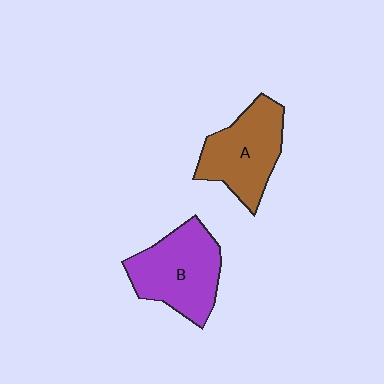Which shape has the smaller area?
Shape A (brown).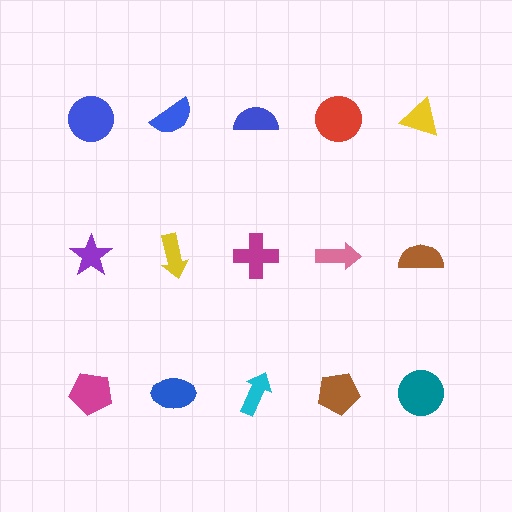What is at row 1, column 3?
A blue semicircle.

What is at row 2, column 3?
A magenta cross.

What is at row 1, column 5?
A yellow triangle.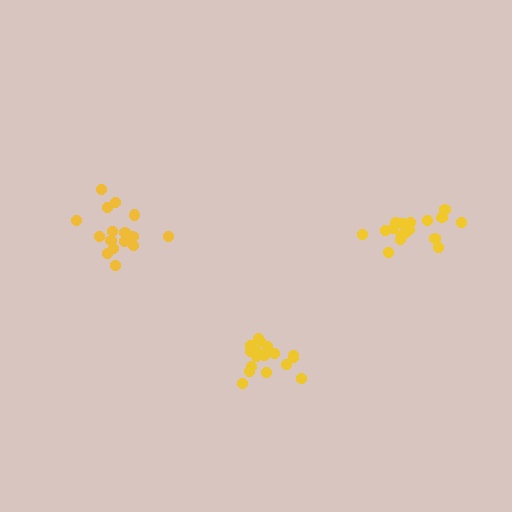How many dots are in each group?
Group 1: 18 dots, Group 2: 17 dots, Group 3: 17 dots (52 total).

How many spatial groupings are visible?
There are 3 spatial groupings.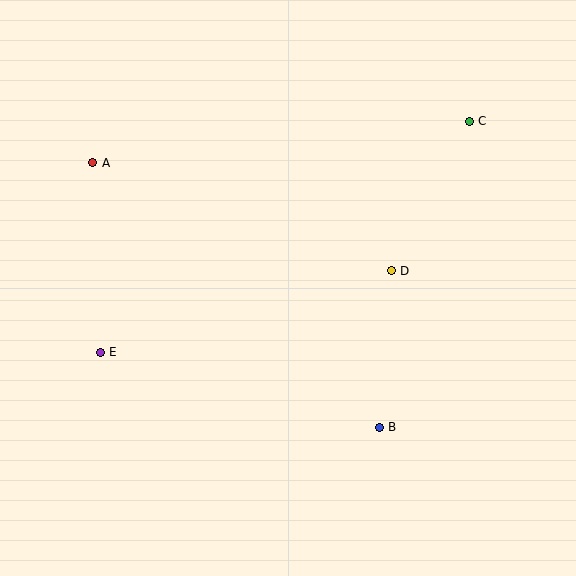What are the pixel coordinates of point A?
Point A is at (93, 163).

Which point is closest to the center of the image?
Point D at (391, 271) is closest to the center.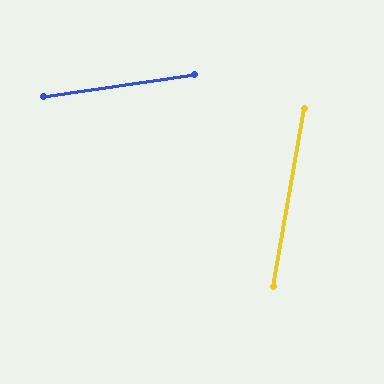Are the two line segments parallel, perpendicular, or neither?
Neither parallel nor perpendicular — they differ by about 72°.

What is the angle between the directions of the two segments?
Approximately 72 degrees.